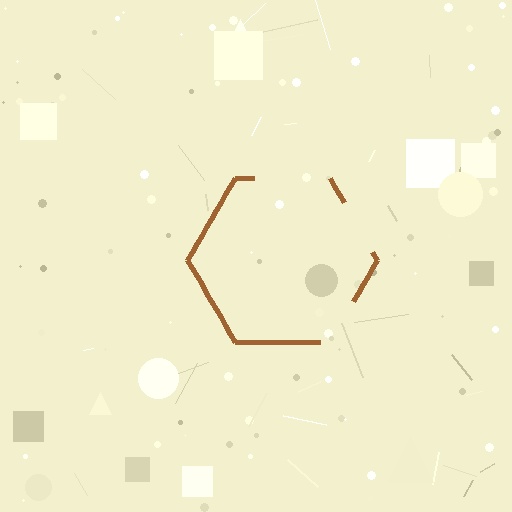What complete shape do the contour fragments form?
The contour fragments form a hexagon.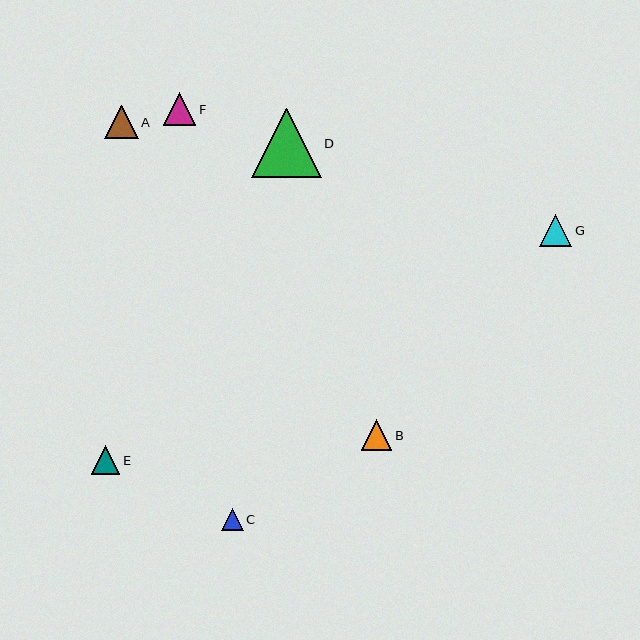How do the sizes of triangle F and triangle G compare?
Triangle F and triangle G are approximately the same size.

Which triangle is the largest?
Triangle D is the largest with a size of approximately 70 pixels.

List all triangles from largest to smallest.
From largest to smallest: D, A, F, G, B, E, C.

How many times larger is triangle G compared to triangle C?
Triangle G is approximately 1.5 times the size of triangle C.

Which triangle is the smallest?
Triangle C is the smallest with a size of approximately 22 pixels.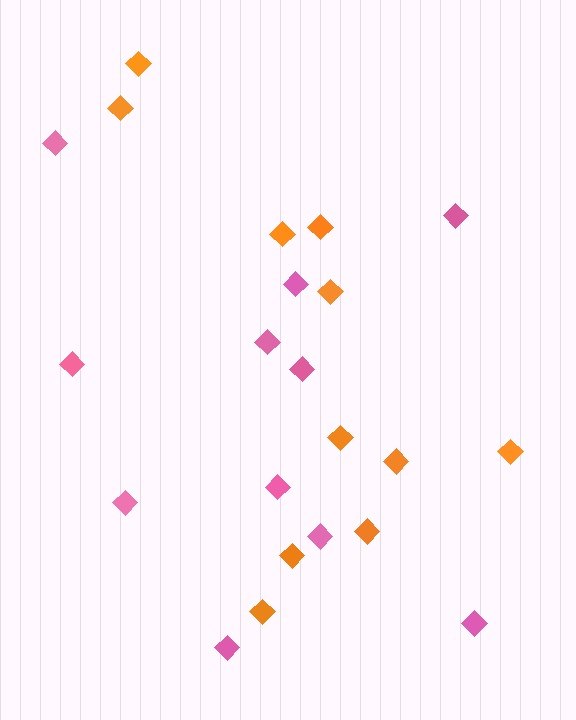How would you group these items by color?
There are 2 groups: one group of orange diamonds (11) and one group of pink diamonds (11).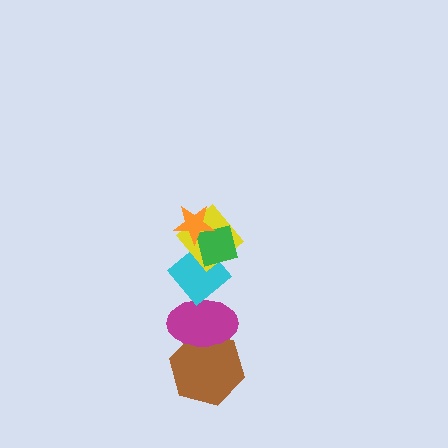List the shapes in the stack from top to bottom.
From top to bottom: the orange star, the green square, the yellow diamond, the cyan diamond, the magenta ellipse, the brown hexagon.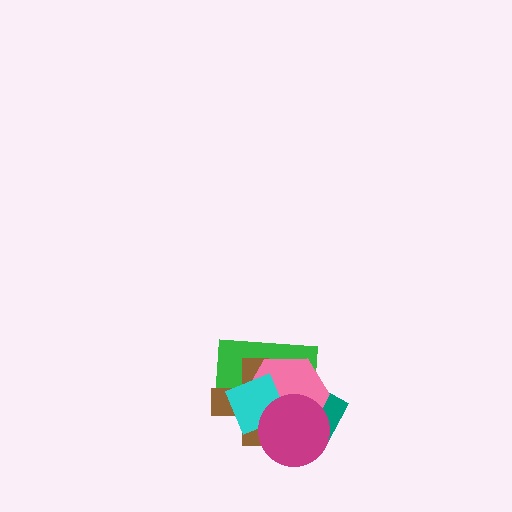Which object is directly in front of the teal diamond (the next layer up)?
The green rectangle is directly in front of the teal diamond.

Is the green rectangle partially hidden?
Yes, it is partially covered by another shape.